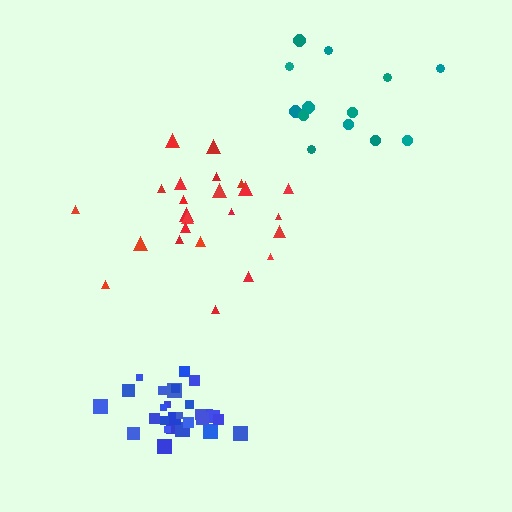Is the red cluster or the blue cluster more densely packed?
Blue.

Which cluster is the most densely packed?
Blue.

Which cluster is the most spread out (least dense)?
Teal.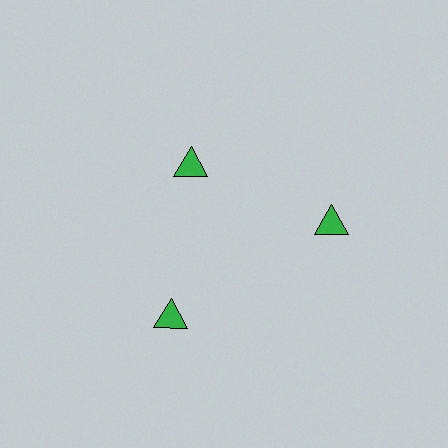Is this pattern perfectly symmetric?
No. The 3 green triangles are arranged in a ring, but one element near the 11 o'clock position is pulled inward toward the center, breaking the 3-fold rotational symmetry.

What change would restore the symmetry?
The symmetry would be restored by moving it outward, back onto the ring so that all 3 triangles sit at equal angles and equal distance from the center.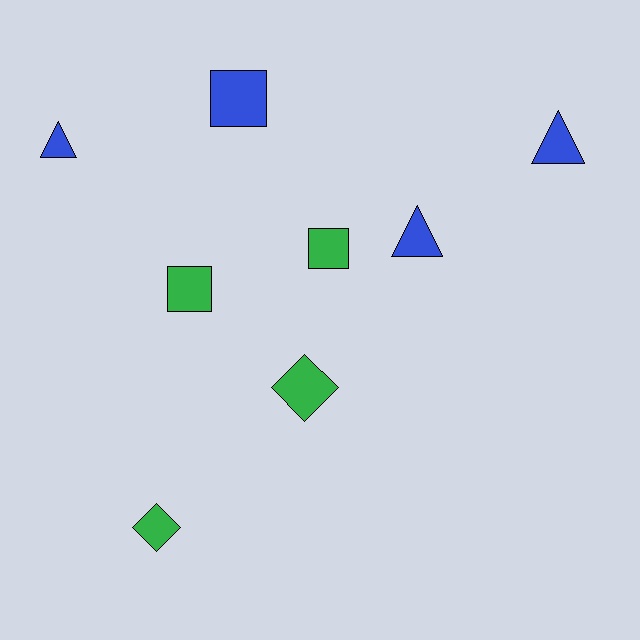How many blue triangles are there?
There are 3 blue triangles.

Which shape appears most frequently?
Square, with 3 objects.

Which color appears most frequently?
Blue, with 4 objects.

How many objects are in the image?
There are 8 objects.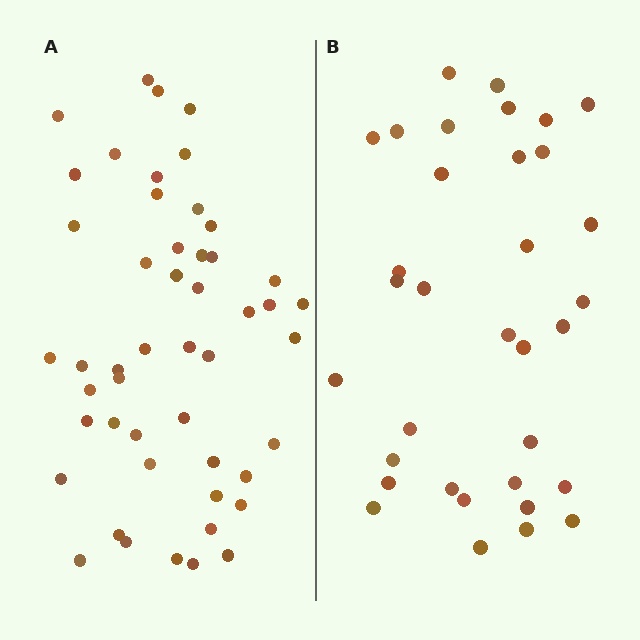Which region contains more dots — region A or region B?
Region A (the left region) has more dots.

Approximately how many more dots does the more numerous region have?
Region A has approximately 15 more dots than region B.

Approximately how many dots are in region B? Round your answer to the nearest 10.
About 30 dots. (The exact count is 34, which rounds to 30.)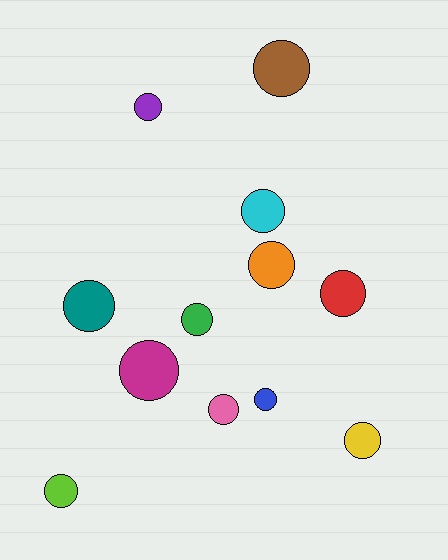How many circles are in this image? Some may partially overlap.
There are 12 circles.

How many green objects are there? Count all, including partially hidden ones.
There is 1 green object.